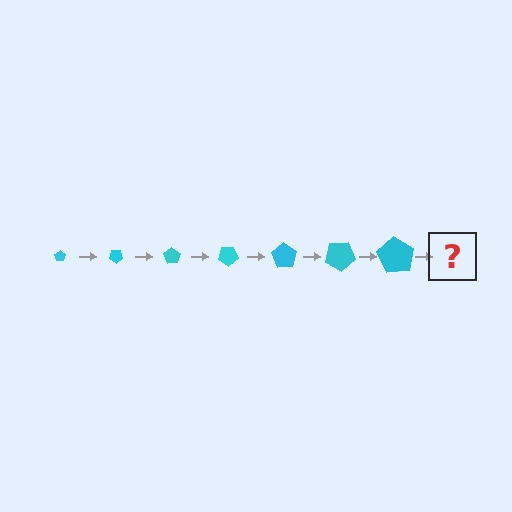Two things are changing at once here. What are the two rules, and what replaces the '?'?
The two rules are that the pentagon grows larger each step and it rotates 35 degrees each step. The '?' should be a pentagon, larger than the previous one and rotated 245 degrees from the start.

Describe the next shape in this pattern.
It should be a pentagon, larger than the previous one and rotated 245 degrees from the start.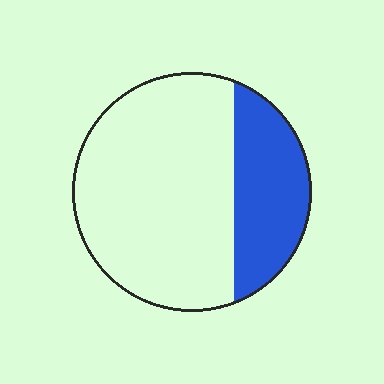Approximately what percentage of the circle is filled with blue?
Approximately 30%.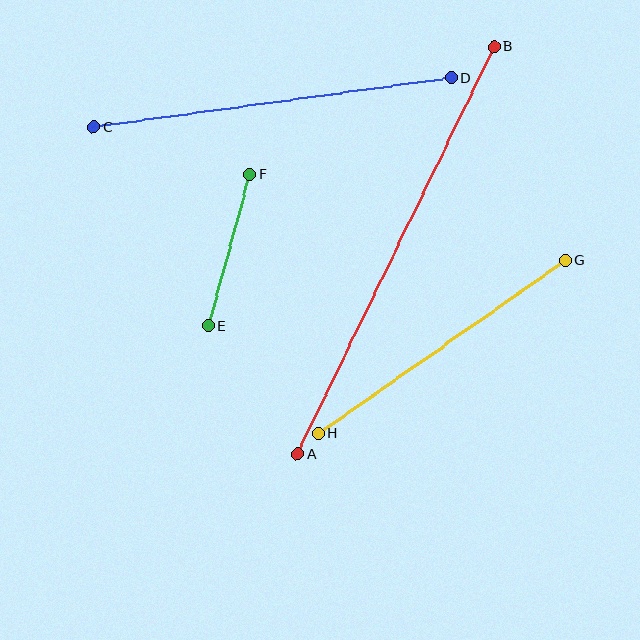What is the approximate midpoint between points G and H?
The midpoint is at approximately (442, 347) pixels.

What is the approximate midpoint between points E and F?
The midpoint is at approximately (229, 250) pixels.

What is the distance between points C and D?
The distance is approximately 361 pixels.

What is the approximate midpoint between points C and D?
The midpoint is at approximately (273, 103) pixels.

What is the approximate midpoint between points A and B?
The midpoint is at approximately (396, 251) pixels.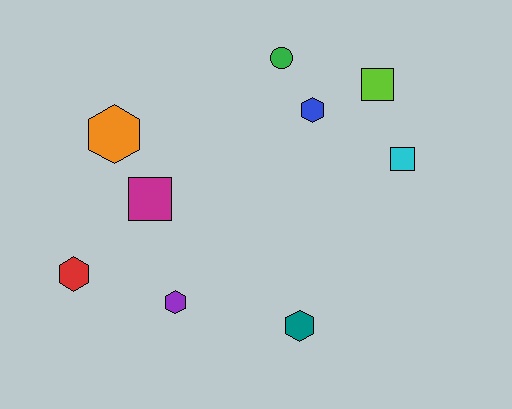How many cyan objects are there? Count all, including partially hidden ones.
There is 1 cyan object.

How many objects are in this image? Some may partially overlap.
There are 9 objects.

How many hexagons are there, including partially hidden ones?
There are 5 hexagons.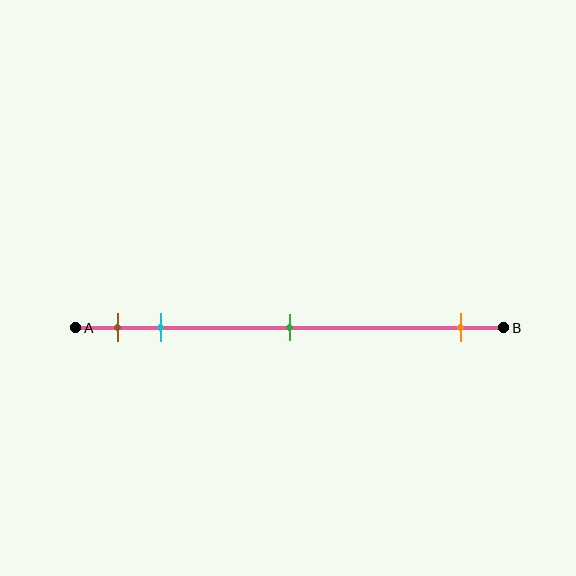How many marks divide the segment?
There are 4 marks dividing the segment.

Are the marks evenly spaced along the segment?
No, the marks are not evenly spaced.